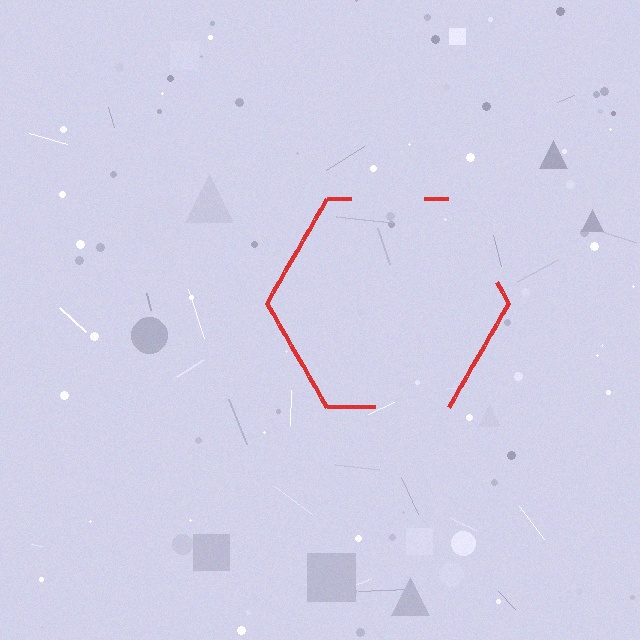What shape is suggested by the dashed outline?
The dashed outline suggests a hexagon.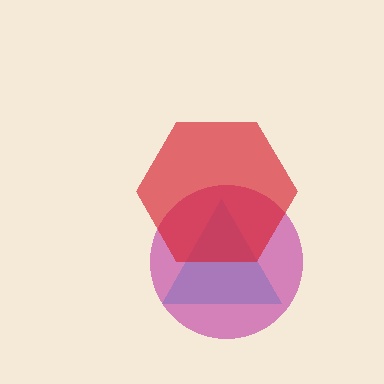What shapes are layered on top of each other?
The layered shapes are: a cyan triangle, a magenta circle, a red hexagon.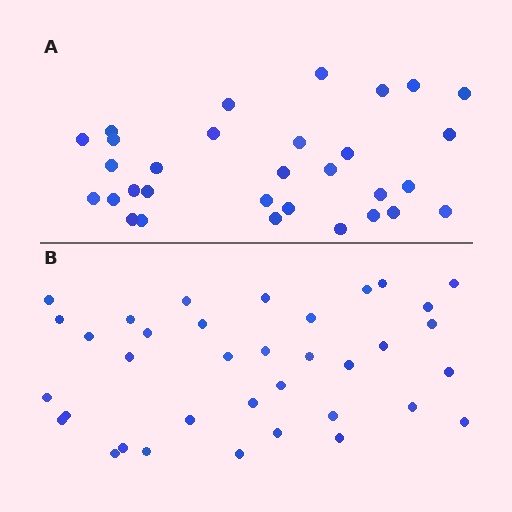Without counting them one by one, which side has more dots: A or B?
Region B (the bottom region) has more dots.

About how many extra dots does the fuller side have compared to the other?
Region B has about 5 more dots than region A.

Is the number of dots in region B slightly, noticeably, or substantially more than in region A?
Region B has only slightly more — the two regions are fairly close. The ratio is roughly 1.2 to 1.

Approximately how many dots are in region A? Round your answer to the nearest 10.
About 30 dots. (The exact count is 31, which rounds to 30.)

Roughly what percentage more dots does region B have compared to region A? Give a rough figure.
About 15% more.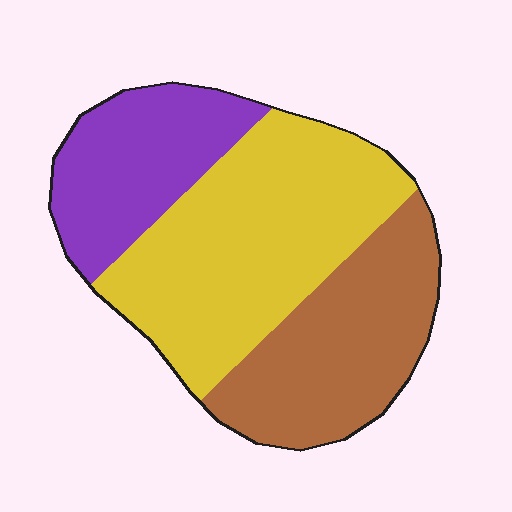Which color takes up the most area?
Yellow, at roughly 45%.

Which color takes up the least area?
Purple, at roughly 25%.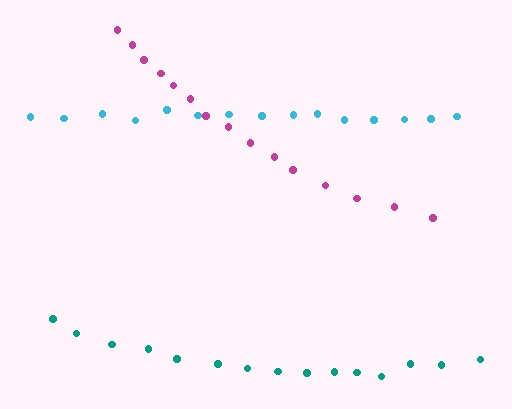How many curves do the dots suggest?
There are 3 distinct paths.